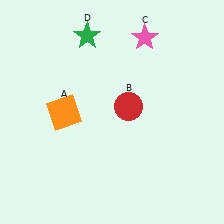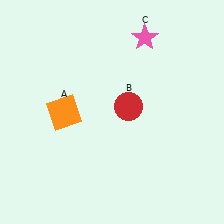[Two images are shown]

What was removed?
The green star (D) was removed in Image 2.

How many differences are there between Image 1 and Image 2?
There is 1 difference between the two images.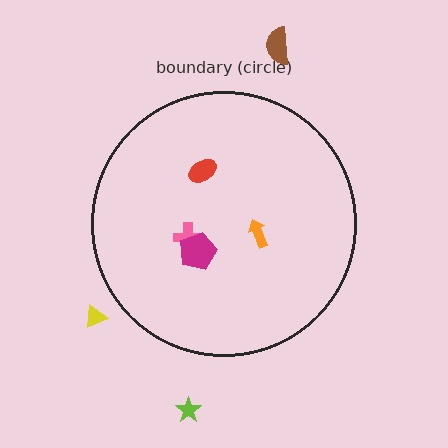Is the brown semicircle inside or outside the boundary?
Outside.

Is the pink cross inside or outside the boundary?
Inside.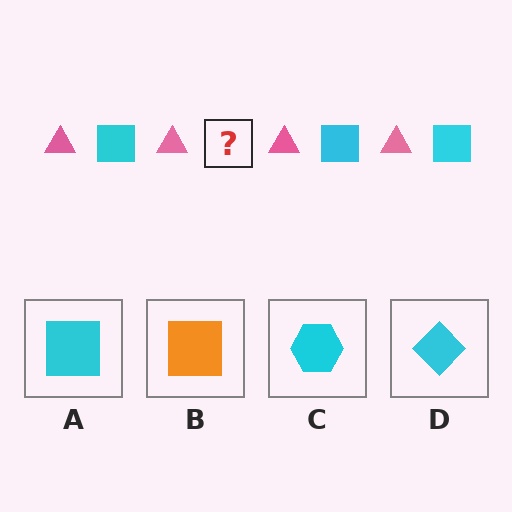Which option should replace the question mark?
Option A.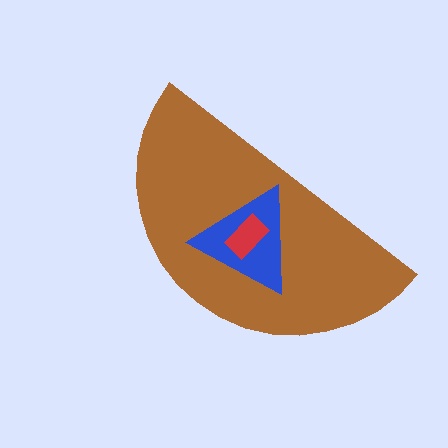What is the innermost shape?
The red rectangle.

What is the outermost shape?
The brown semicircle.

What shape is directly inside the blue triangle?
The red rectangle.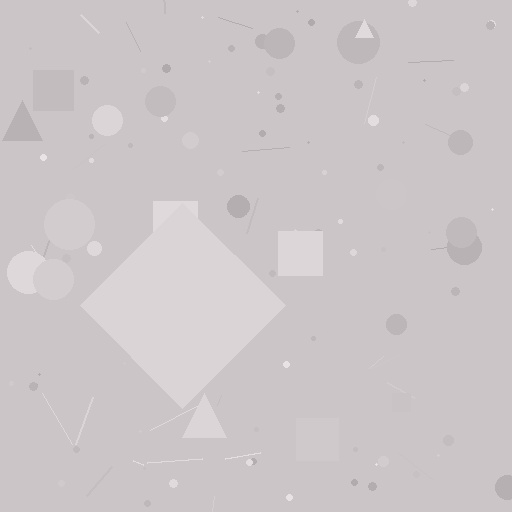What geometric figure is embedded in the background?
A diamond is embedded in the background.